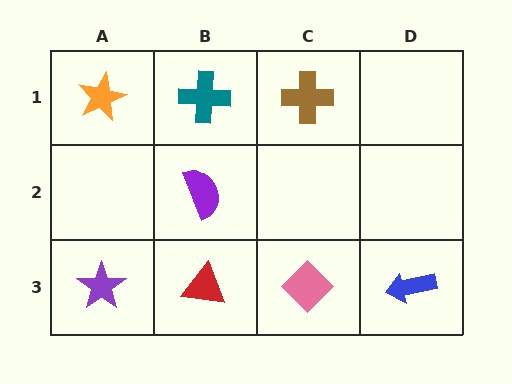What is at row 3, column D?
A blue arrow.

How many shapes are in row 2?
1 shape.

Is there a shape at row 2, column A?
No, that cell is empty.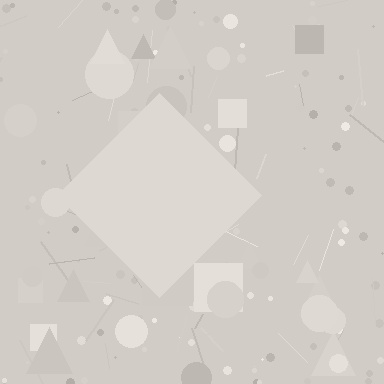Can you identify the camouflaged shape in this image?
The camouflaged shape is a diamond.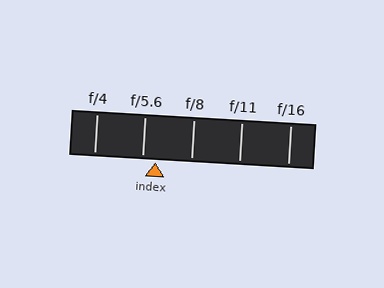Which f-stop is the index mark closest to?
The index mark is closest to f/5.6.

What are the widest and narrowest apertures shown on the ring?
The widest aperture shown is f/4 and the narrowest is f/16.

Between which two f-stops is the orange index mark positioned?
The index mark is between f/5.6 and f/8.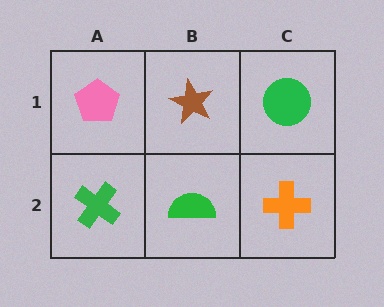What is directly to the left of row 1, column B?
A pink pentagon.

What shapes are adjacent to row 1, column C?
An orange cross (row 2, column C), a brown star (row 1, column B).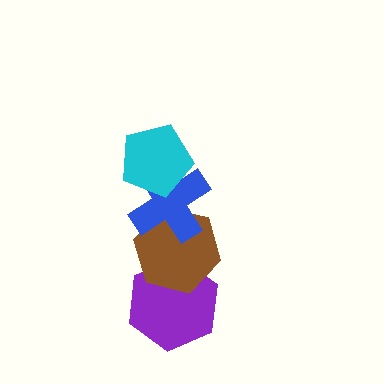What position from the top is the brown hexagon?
The brown hexagon is 3rd from the top.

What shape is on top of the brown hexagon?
The blue cross is on top of the brown hexagon.